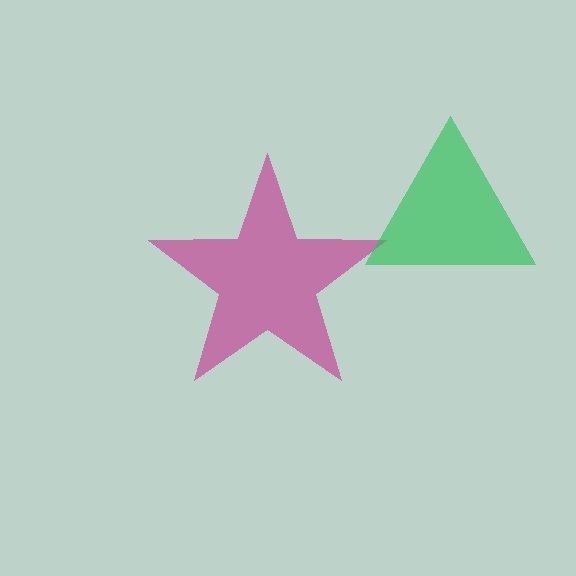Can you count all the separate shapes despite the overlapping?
Yes, there are 2 separate shapes.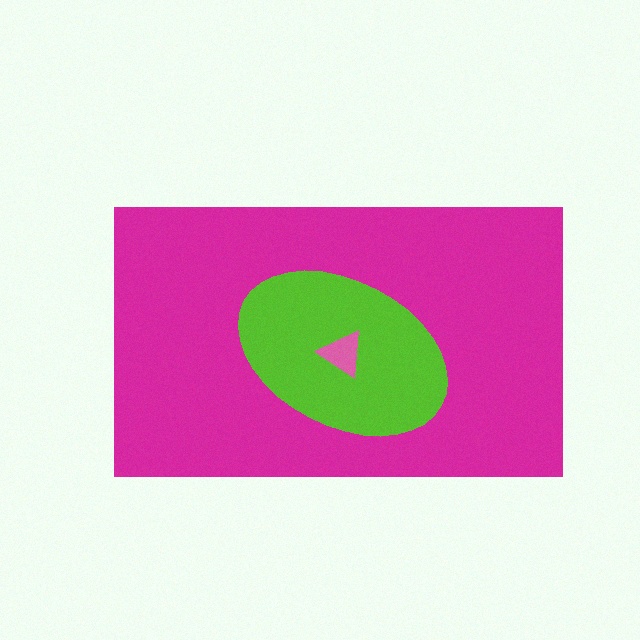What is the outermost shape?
The magenta rectangle.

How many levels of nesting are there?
3.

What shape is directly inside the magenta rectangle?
The lime ellipse.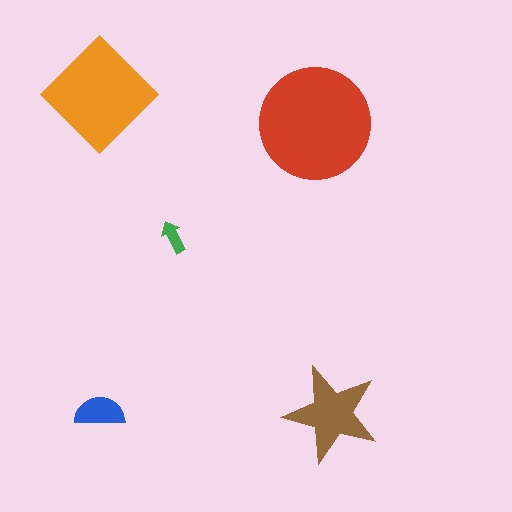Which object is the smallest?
The green arrow.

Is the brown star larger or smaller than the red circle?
Smaller.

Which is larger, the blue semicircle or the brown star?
The brown star.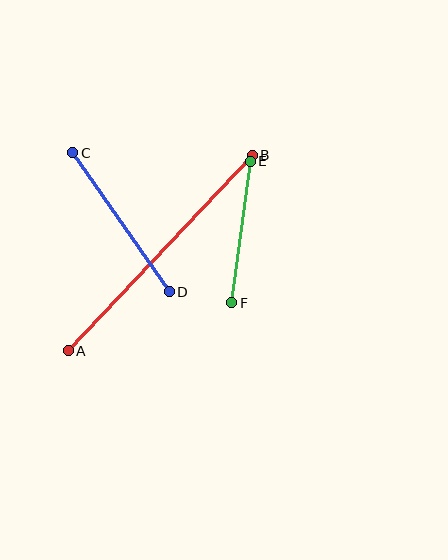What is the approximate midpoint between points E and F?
The midpoint is at approximately (241, 232) pixels.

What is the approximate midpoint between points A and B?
The midpoint is at approximately (160, 253) pixels.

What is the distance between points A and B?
The distance is approximately 268 pixels.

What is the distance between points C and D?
The distance is approximately 169 pixels.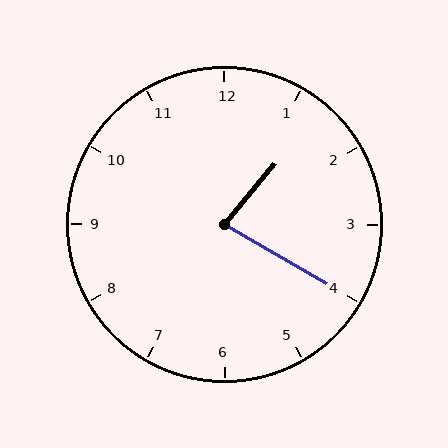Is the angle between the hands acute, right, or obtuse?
It is acute.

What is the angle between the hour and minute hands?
Approximately 80 degrees.